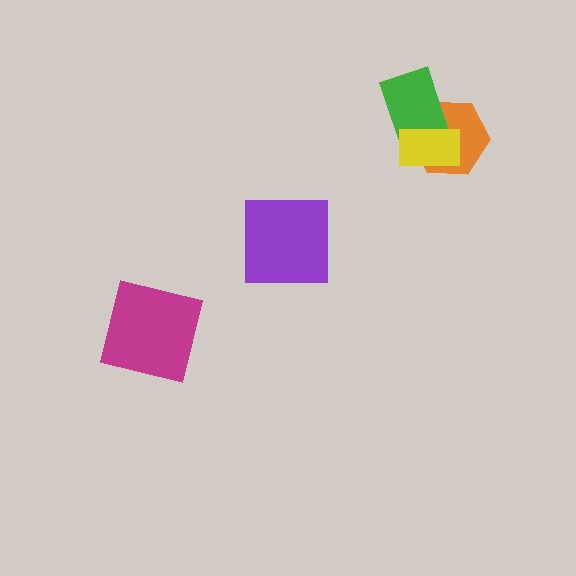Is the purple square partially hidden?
No, no other shape covers it.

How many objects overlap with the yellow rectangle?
2 objects overlap with the yellow rectangle.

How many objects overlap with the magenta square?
0 objects overlap with the magenta square.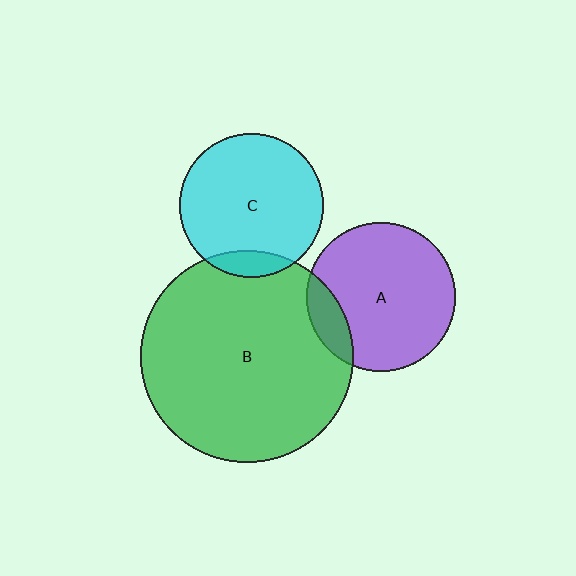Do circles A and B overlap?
Yes.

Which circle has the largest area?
Circle B (green).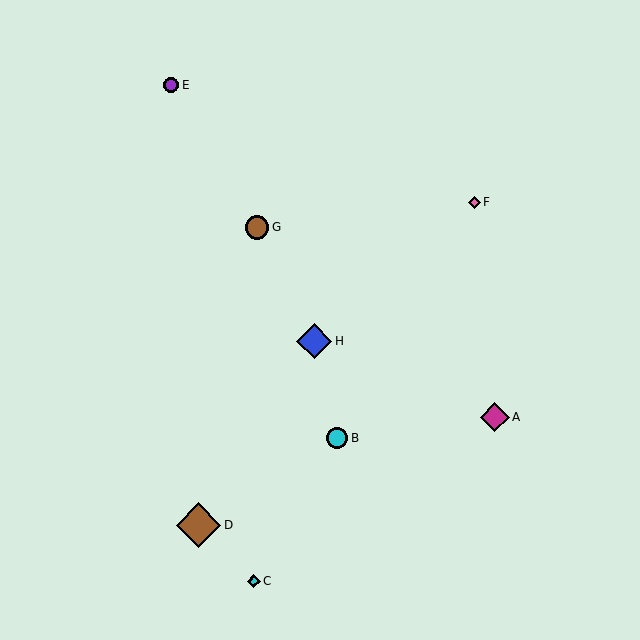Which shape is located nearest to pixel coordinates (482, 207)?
The pink diamond (labeled F) at (474, 202) is nearest to that location.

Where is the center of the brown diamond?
The center of the brown diamond is at (199, 525).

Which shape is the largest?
The brown diamond (labeled D) is the largest.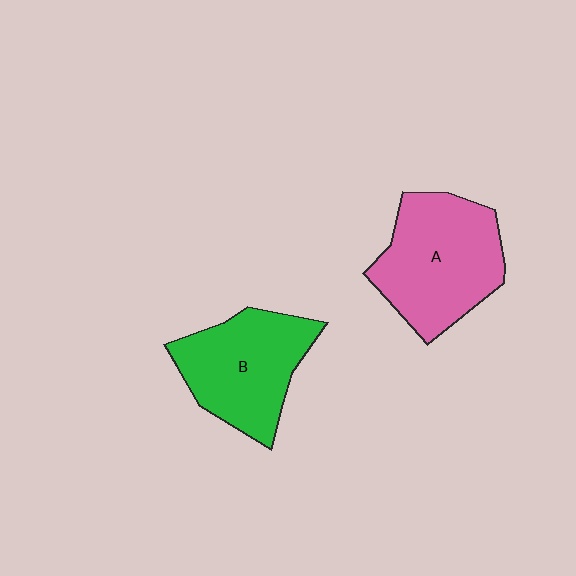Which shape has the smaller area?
Shape B (green).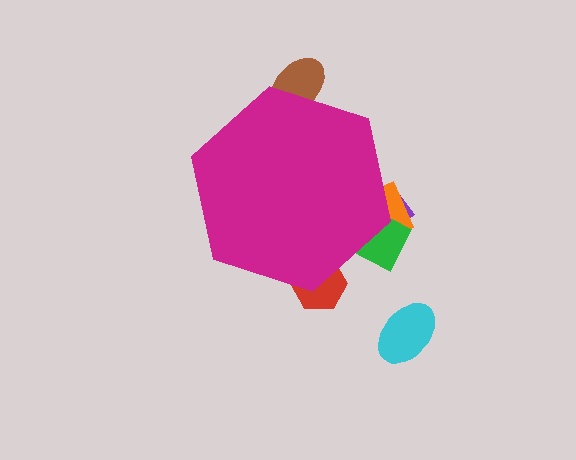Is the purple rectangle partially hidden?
Yes, the purple rectangle is partially hidden behind the magenta hexagon.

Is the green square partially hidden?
Yes, the green square is partially hidden behind the magenta hexagon.